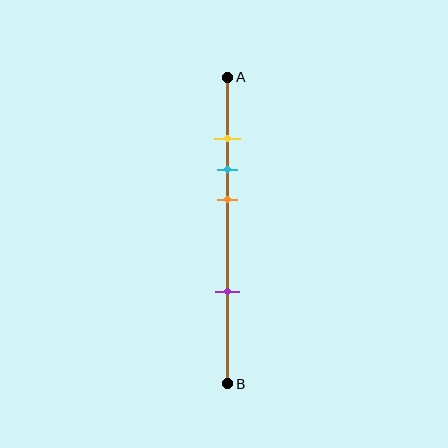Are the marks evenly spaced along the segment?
No, the marks are not evenly spaced.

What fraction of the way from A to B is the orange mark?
The orange mark is approximately 40% (0.4) of the way from A to B.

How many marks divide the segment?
There are 4 marks dividing the segment.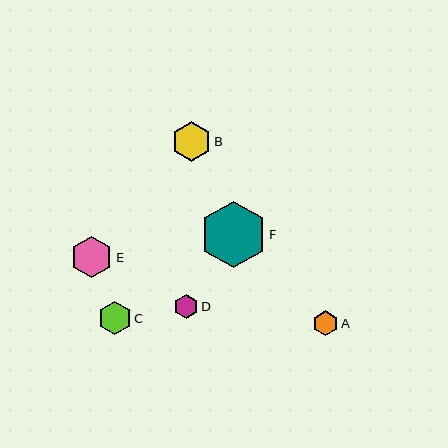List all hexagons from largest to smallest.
From largest to smallest: F, E, B, C, A, D.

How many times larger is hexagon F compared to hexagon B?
Hexagon F is approximately 1.7 times the size of hexagon B.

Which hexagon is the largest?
Hexagon F is the largest with a size of approximately 67 pixels.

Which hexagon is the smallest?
Hexagon D is the smallest with a size of approximately 24 pixels.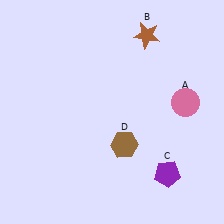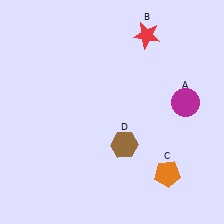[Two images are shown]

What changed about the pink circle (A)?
In Image 1, A is pink. In Image 2, it changed to magenta.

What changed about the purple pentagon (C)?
In Image 1, C is purple. In Image 2, it changed to orange.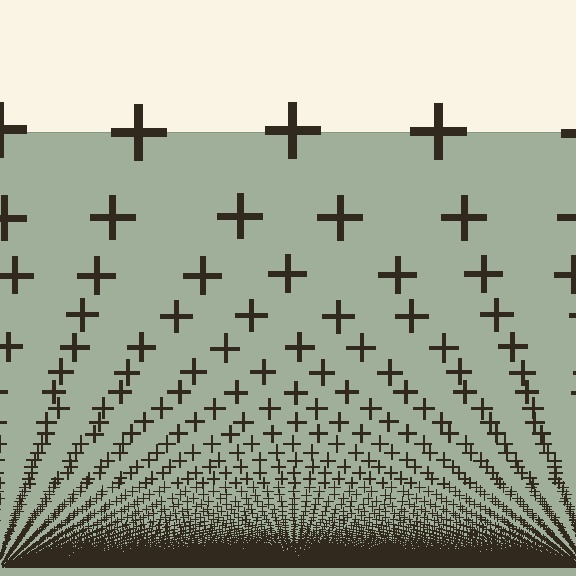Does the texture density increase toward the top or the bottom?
Density increases toward the bottom.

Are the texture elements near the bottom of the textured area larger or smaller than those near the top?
Smaller. The gradient is inverted — elements near the bottom are smaller and denser.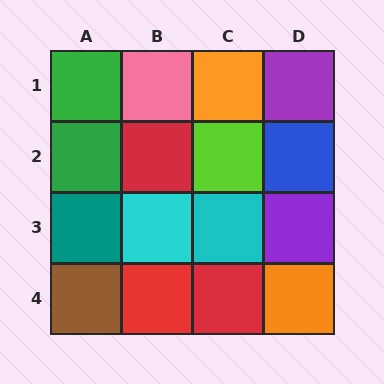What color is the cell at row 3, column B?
Cyan.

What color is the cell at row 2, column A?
Green.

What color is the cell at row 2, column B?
Red.